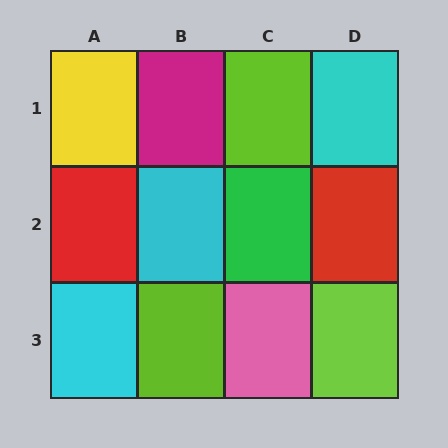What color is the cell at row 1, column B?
Magenta.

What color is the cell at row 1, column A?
Yellow.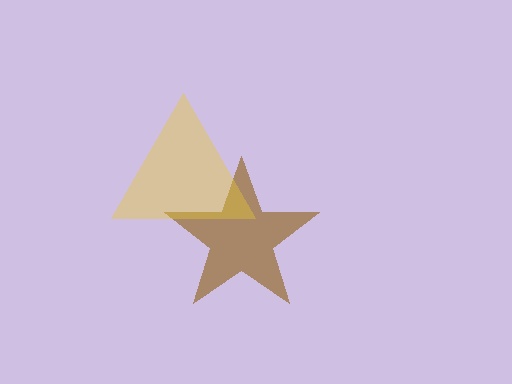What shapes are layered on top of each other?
The layered shapes are: a brown star, a yellow triangle.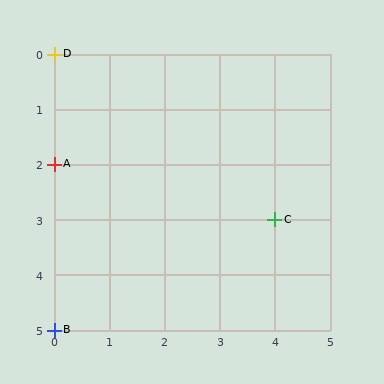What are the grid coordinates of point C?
Point C is at grid coordinates (4, 3).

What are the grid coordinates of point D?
Point D is at grid coordinates (0, 0).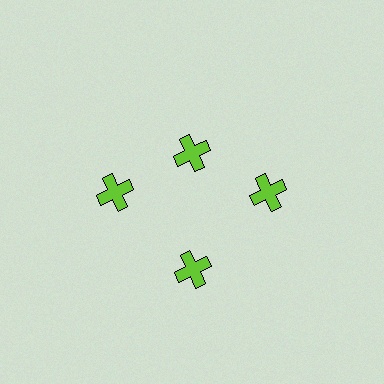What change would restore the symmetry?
The symmetry would be restored by moving it outward, back onto the ring so that all 4 crosses sit at equal angles and equal distance from the center.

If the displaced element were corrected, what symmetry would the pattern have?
It would have 4-fold rotational symmetry — the pattern would map onto itself every 90 degrees.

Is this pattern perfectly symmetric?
No. The 4 lime crosses are arranged in a ring, but one element near the 12 o'clock position is pulled inward toward the center, breaking the 4-fold rotational symmetry.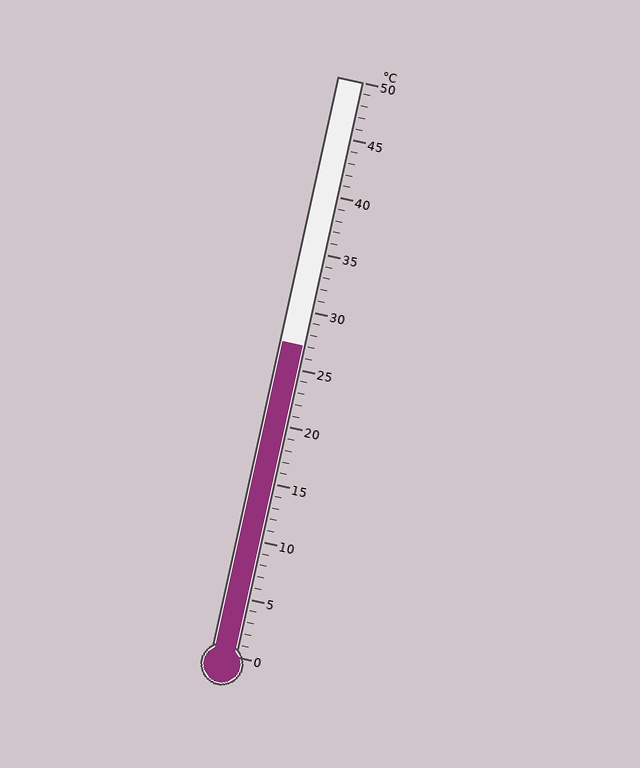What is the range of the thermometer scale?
The thermometer scale ranges from 0°C to 50°C.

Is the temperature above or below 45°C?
The temperature is below 45°C.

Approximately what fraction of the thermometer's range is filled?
The thermometer is filled to approximately 55% of its range.